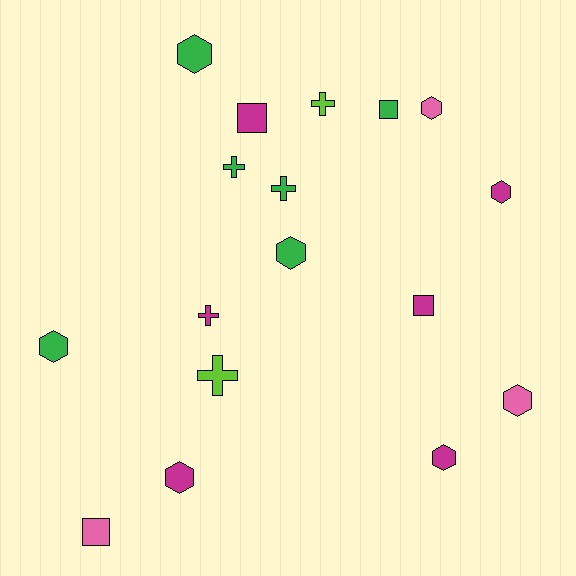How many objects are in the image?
There are 17 objects.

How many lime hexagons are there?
There are no lime hexagons.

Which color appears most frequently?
Magenta, with 6 objects.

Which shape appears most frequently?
Hexagon, with 8 objects.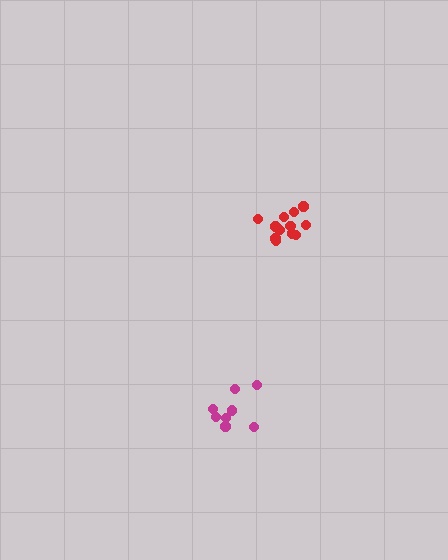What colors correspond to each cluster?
The clusters are colored: magenta, red.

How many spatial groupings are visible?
There are 2 spatial groupings.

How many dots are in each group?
Group 1: 8 dots, Group 2: 12 dots (20 total).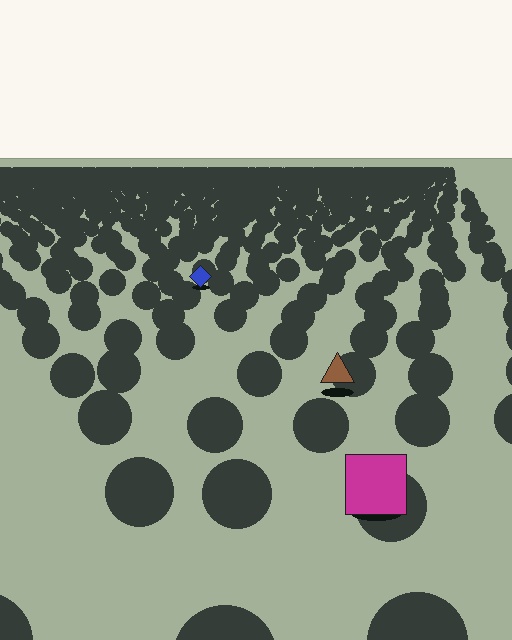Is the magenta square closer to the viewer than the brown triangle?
Yes. The magenta square is closer — you can tell from the texture gradient: the ground texture is coarser near it.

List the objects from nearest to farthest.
From nearest to farthest: the magenta square, the brown triangle, the blue diamond.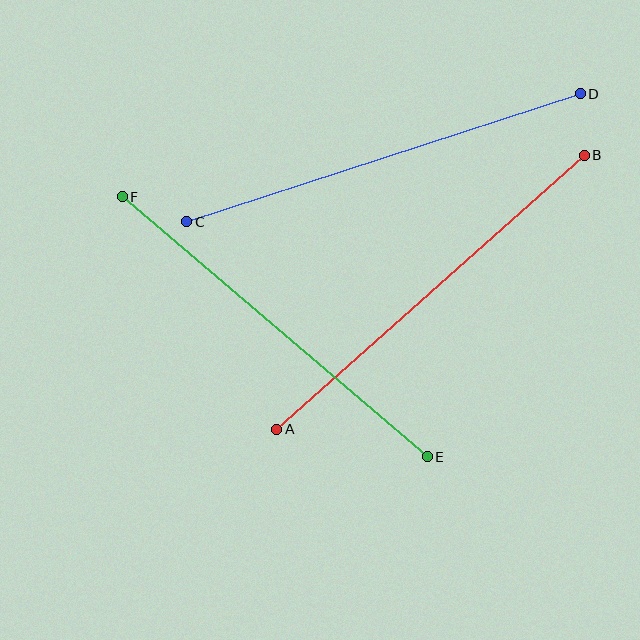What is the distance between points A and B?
The distance is approximately 411 pixels.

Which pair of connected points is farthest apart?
Points C and D are farthest apart.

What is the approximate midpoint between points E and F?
The midpoint is at approximately (275, 327) pixels.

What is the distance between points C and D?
The distance is approximately 414 pixels.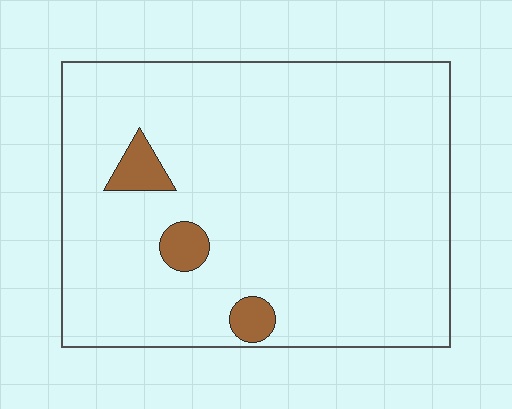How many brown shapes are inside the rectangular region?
3.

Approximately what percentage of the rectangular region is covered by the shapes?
Approximately 5%.